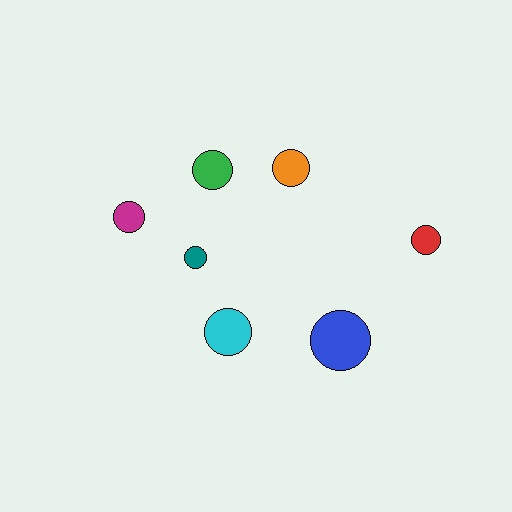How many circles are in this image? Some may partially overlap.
There are 7 circles.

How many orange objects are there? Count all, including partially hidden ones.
There is 1 orange object.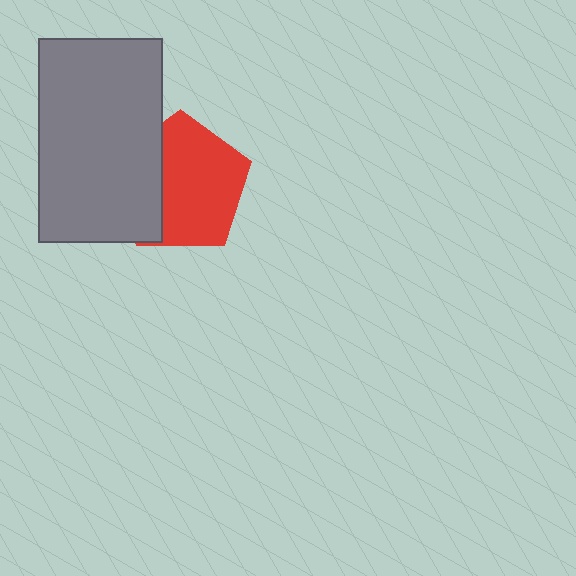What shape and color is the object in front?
The object in front is a gray rectangle.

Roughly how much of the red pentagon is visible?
Most of it is visible (roughly 67%).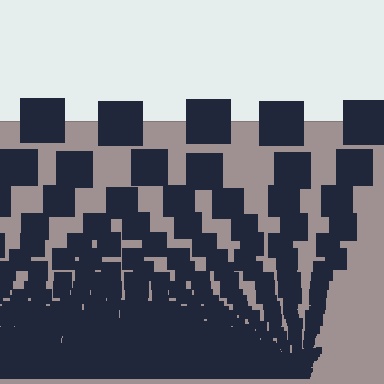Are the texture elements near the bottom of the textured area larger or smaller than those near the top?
Smaller. The gradient is inverted — elements near the bottom are smaller and denser.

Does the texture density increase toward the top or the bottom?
Density increases toward the bottom.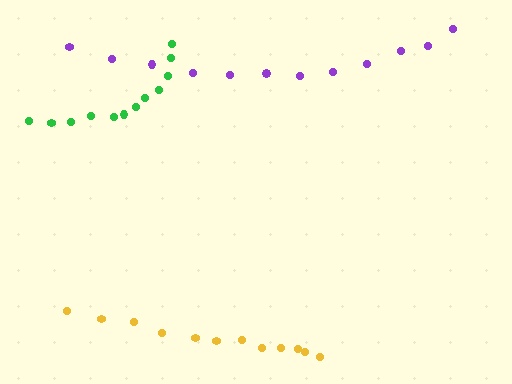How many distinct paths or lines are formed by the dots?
There are 3 distinct paths.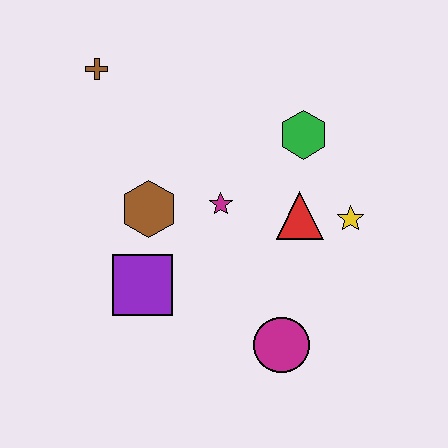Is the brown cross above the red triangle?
Yes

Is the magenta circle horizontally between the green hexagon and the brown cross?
Yes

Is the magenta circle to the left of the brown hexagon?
No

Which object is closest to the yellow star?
The red triangle is closest to the yellow star.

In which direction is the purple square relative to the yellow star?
The purple square is to the left of the yellow star.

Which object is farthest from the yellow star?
The brown cross is farthest from the yellow star.